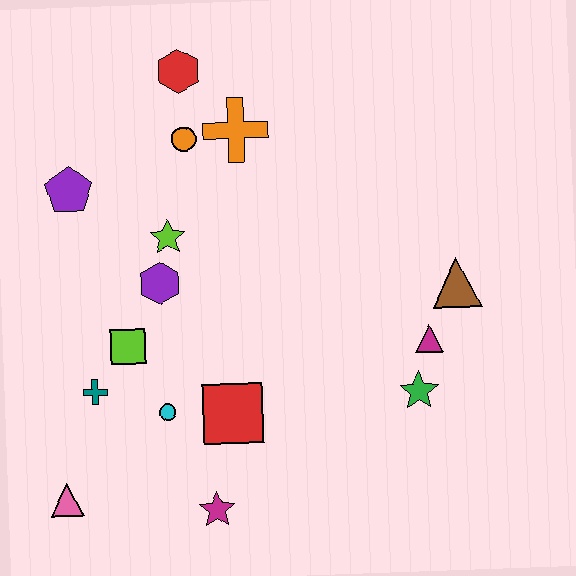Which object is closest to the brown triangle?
The magenta triangle is closest to the brown triangle.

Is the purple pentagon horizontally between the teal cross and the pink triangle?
Yes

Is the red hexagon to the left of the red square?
Yes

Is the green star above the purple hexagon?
No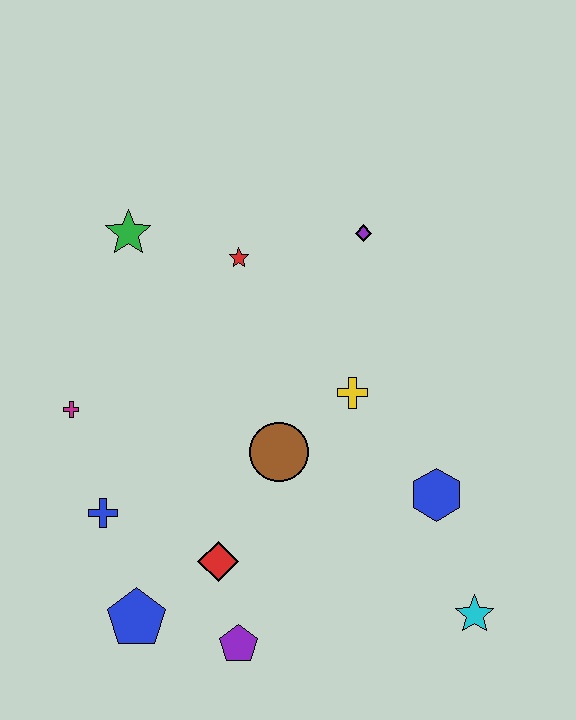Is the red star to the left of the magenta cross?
No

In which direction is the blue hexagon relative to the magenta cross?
The blue hexagon is to the right of the magenta cross.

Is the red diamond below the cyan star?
No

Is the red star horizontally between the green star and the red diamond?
No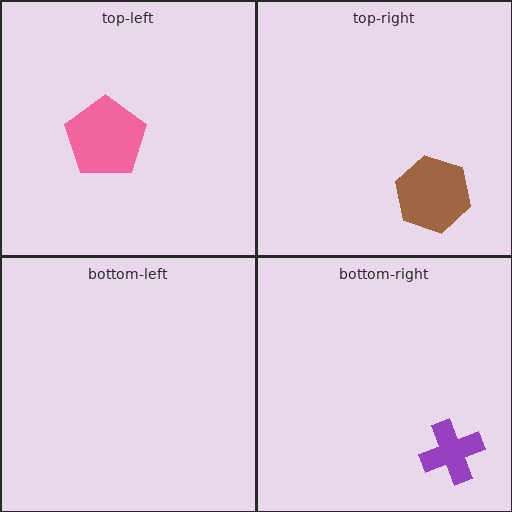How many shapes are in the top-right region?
1.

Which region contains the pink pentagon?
The top-left region.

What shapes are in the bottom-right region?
The purple cross.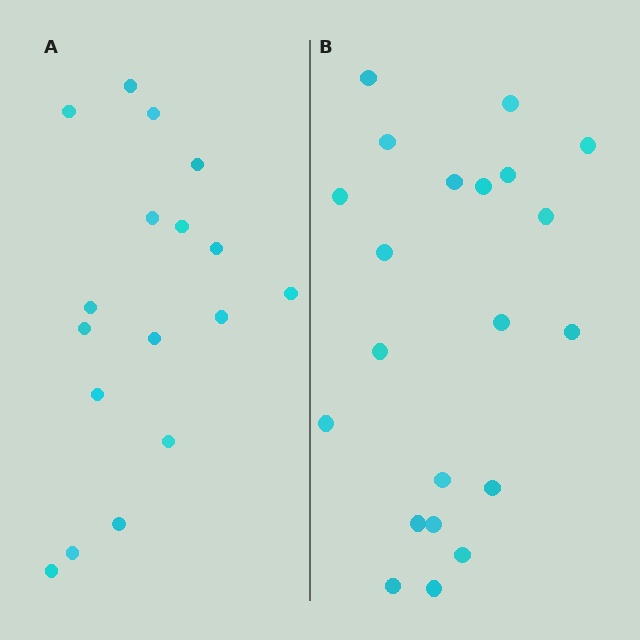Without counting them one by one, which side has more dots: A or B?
Region B (the right region) has more dots.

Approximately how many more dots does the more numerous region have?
Region B has about 4 more dots than region A.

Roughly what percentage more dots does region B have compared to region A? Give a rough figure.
About 25% more.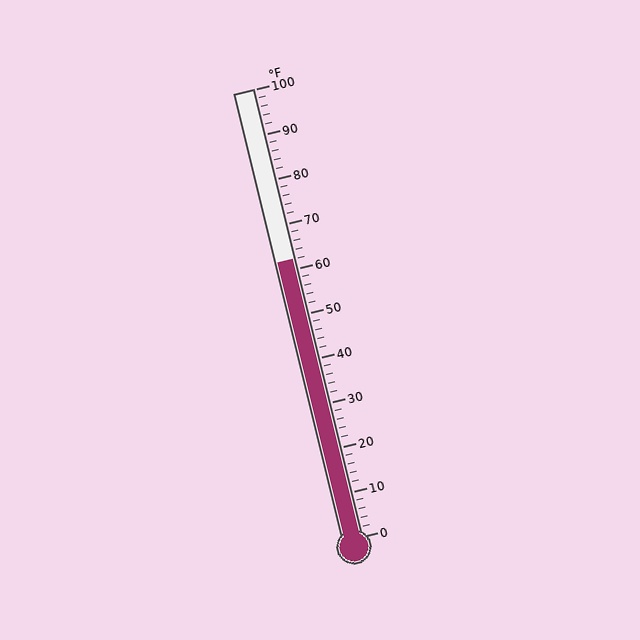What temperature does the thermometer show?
The thermometer shows approximately 62°F.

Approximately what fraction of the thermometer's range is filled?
The thermometer is filled to approximately 60% of its range.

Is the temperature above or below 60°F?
The temperature is above 60°F.